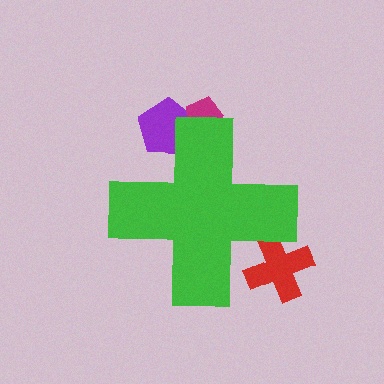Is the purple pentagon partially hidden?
Yes, the purple pentagon is partially hidden behind the green cross.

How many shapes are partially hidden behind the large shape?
3 shapes are partially hidden.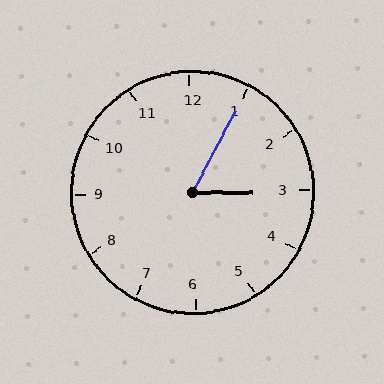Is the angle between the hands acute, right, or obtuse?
It is acute.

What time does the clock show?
3:05.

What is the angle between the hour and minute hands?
Approximately 62 degrees.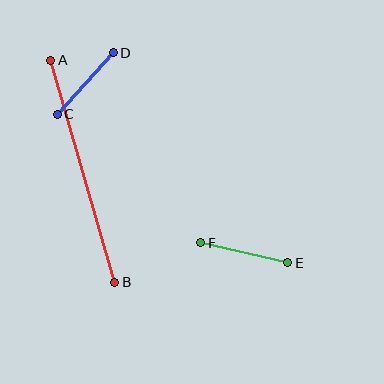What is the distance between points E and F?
The distance is approximately 89 pixels.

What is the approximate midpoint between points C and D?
The midpoint is at approximately (85, 84) pixels.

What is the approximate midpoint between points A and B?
The midpoint is at approximately (83, 171) pixels.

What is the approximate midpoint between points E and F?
The midpoint is at approximately (244, 253) pixels.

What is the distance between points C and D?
The distance is approximately 83 pixels.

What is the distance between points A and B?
The distance is approximately 231 pixels.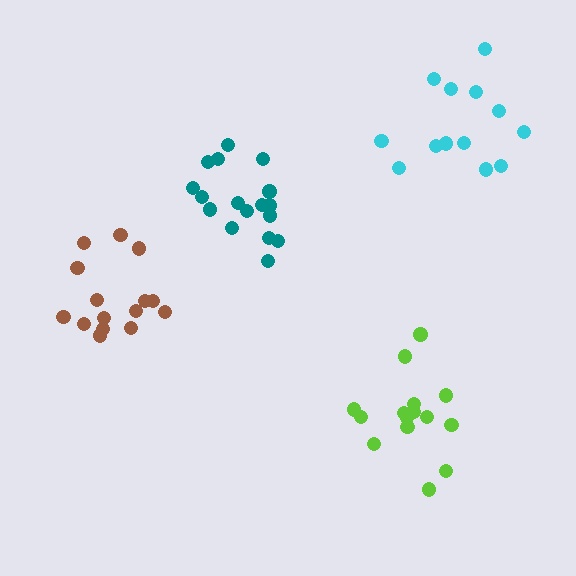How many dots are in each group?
Group 1: 13 dots, Group 2: 17 dots, Group 3: 15 dots, Group 4: 15 dots (60 total).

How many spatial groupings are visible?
There are 4 spatial groupings.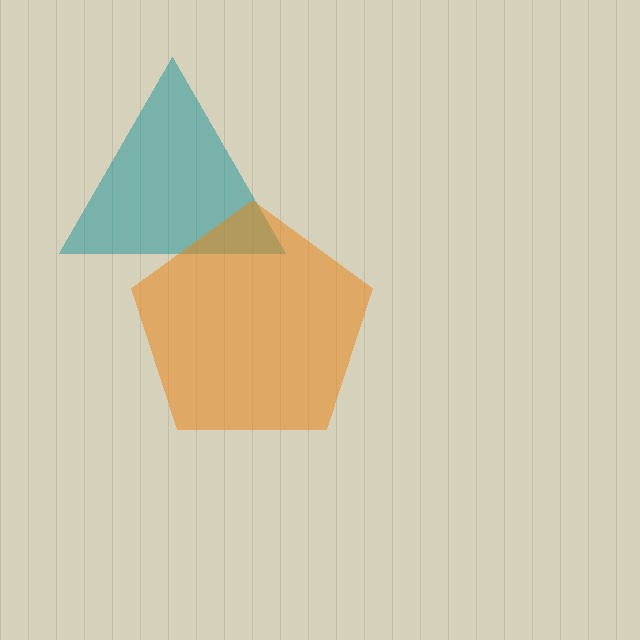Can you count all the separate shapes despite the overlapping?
Yes, there are 2 separate shapes.